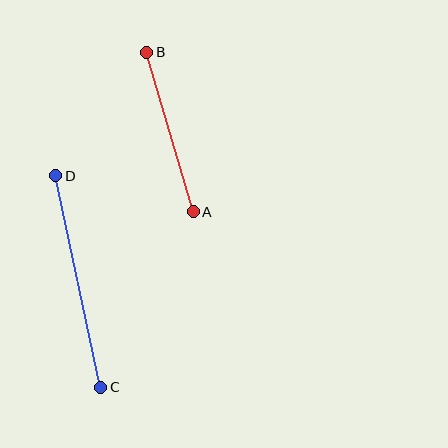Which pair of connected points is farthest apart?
Points C and D are farthest apart.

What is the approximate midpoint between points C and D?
The midpoint is at approximately (78, 282) pixels.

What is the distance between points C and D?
The distance is approximately 216 pixels.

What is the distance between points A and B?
The distance is approximately 166 pixels.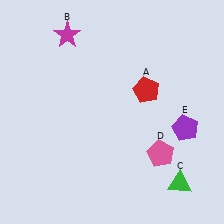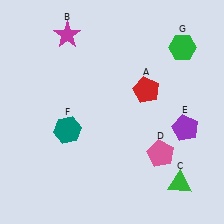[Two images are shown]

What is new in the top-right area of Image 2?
A green hexagon (G) was added in the top-right area of Image 2.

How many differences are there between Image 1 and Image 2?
There are 2 differences between the two images.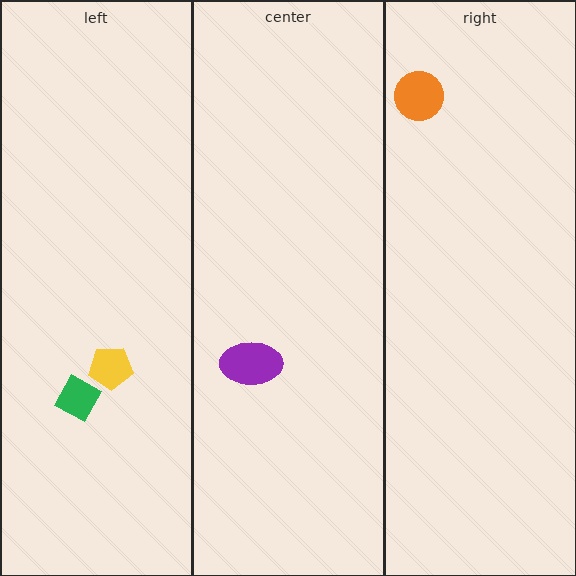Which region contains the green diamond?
The left region.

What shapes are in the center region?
The purple ellipse.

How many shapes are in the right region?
1.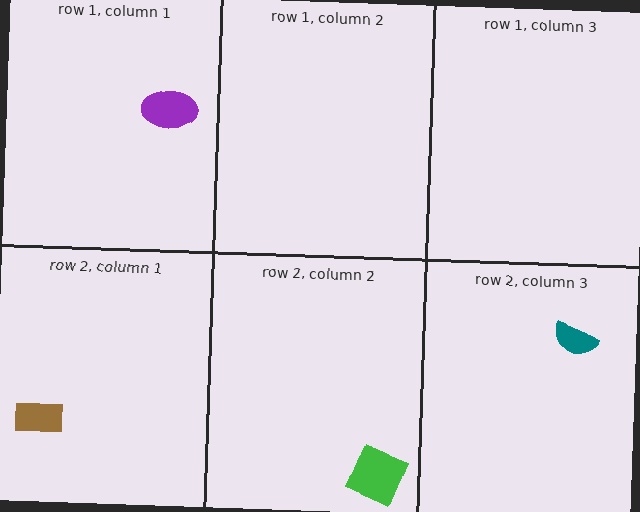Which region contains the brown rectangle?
The row 2, column 1 region.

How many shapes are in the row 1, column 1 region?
1.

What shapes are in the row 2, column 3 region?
The teal semicircle.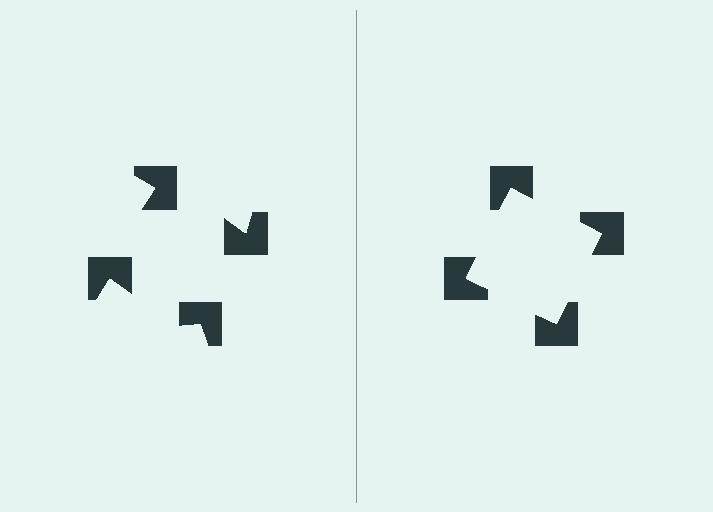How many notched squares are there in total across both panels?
8 — 4 on each side.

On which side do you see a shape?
An illusory square appears on the right side. On the left side the wedge cuts are rotated, so no coherent shape forms.